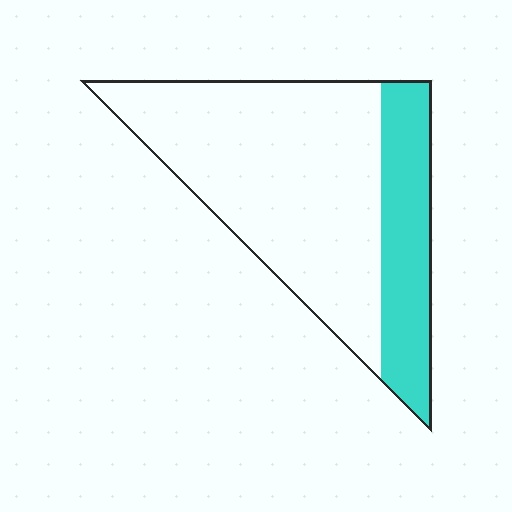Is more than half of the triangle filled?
No.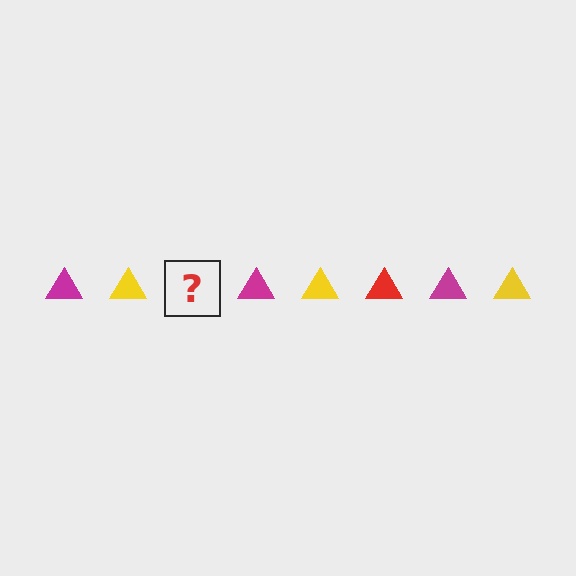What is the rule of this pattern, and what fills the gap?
The rule is that the pattern cycles through magenta, yellow, red triangles. The gap should be filled with a red triangle.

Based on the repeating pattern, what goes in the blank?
The blank should be a red triangle.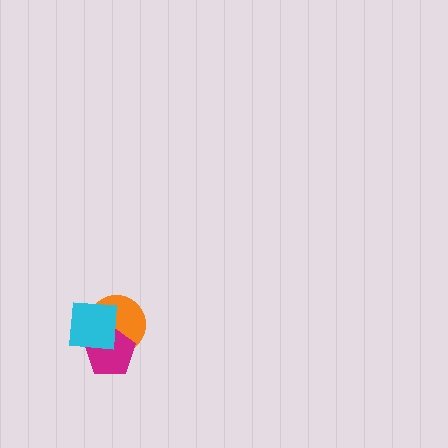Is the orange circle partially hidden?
Yes, it is partially covered by another shape.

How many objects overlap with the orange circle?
2 objects overlap with the orange circle.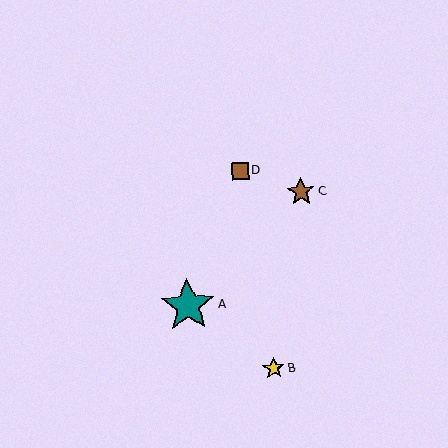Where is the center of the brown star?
The center of the brown star is at (301, 192).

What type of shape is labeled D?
Shape D is a brown square.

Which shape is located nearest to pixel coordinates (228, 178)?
The brown square (labeled D) at (240, 171) is nearest to that location.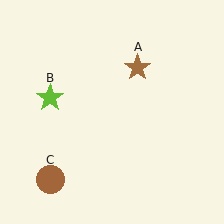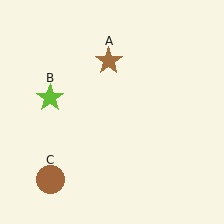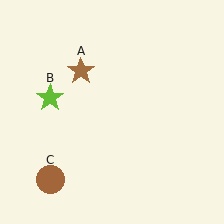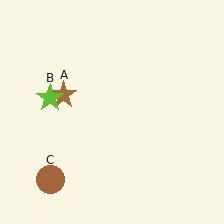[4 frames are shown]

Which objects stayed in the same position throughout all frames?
Lime star (object B) and brown circle (object C) remained stationary.